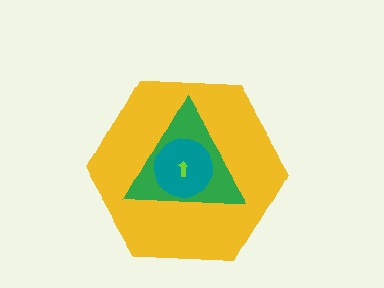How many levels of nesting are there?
4.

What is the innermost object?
The lime arrow.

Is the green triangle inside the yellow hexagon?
Yes.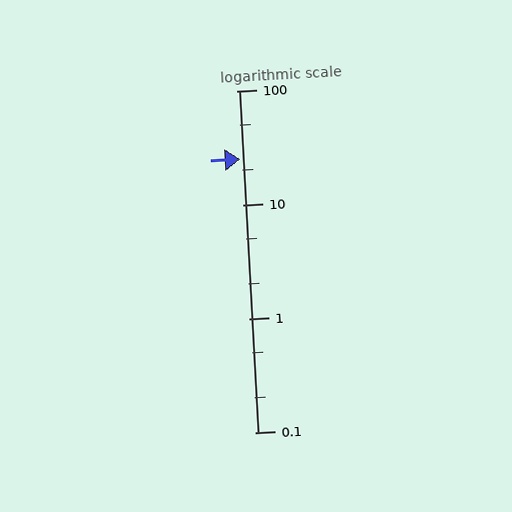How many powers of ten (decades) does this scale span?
The scale spans 3 decades, from 0.1 to 100.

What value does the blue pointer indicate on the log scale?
The pointer indicates approximately 25.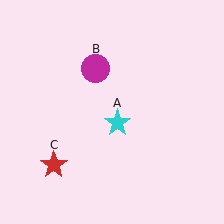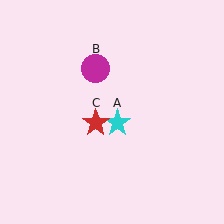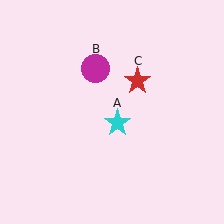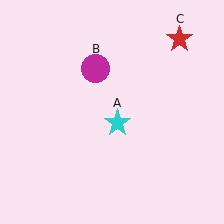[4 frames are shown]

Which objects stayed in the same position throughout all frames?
Cyan star (object A) and magenta circle (object B) remained stationary.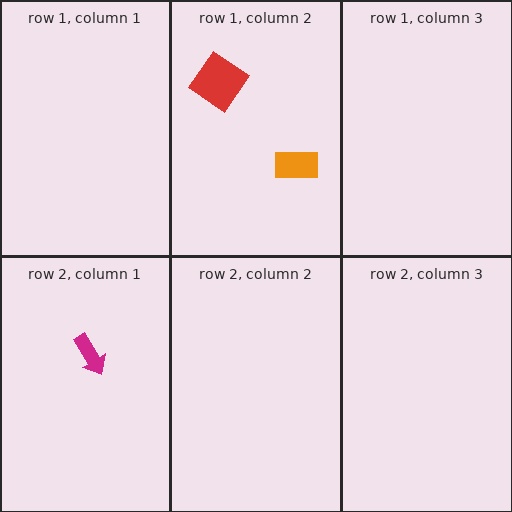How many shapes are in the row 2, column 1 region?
1.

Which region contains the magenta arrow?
The row 2, column 1 region.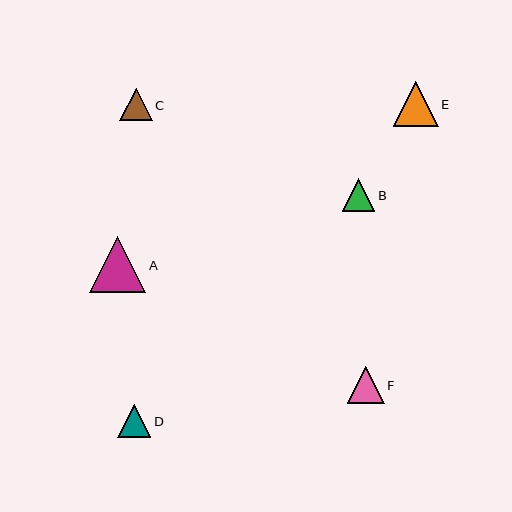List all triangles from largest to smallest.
From largest to smallest: A, E, F, C, B, D.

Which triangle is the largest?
Triangle A is the largest with a size of approximately 56 pixels.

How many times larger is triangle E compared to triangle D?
Triangle E is approximately 1.4 times the size of triangle D.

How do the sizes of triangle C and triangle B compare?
Triangle C and triangle B are approximately the same size.